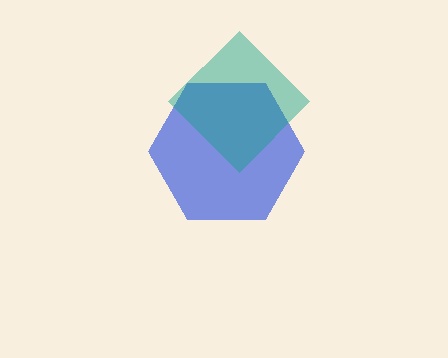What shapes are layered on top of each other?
The layered shapes are: a blue hexagon, a teal diamond.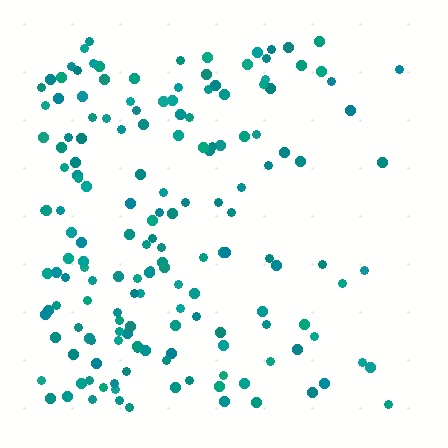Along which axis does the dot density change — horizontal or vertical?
Horizontal.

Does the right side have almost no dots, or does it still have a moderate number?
Still a moderate number, just noticeably fewer than the left.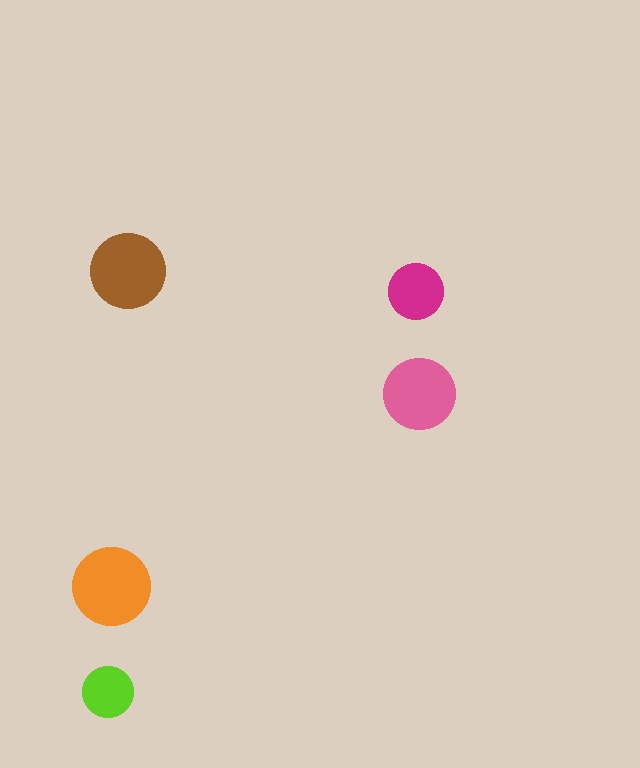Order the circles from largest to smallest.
the orange one, the brown one, the pink one, the magenta one, the lime one.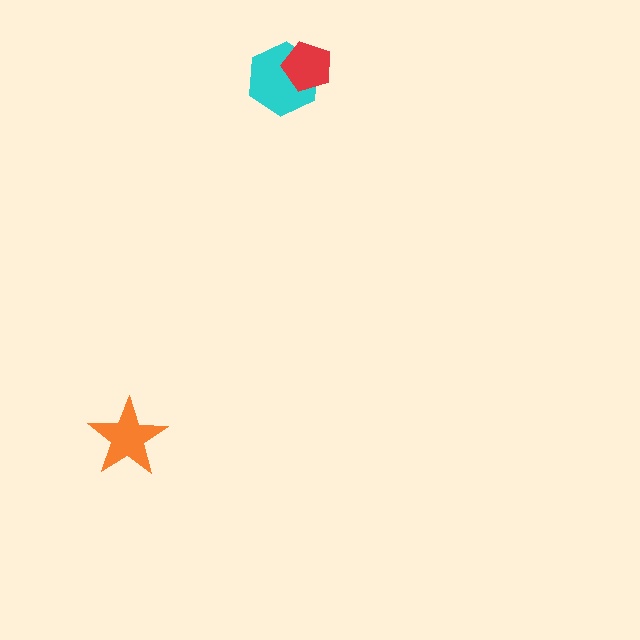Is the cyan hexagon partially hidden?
Yes, it is partially covered by another shape.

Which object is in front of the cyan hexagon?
The red pentagon is in front of the cyan hexagon.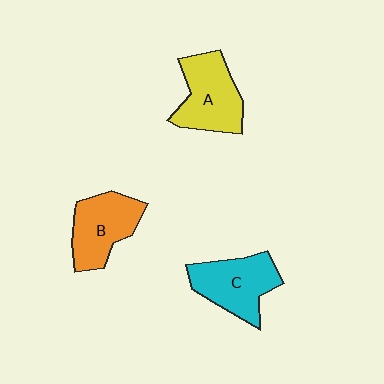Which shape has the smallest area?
Shape B (orange).